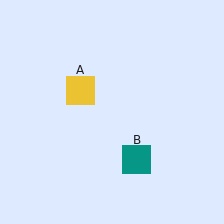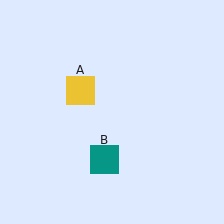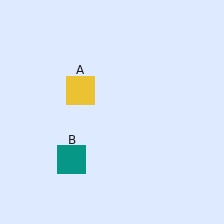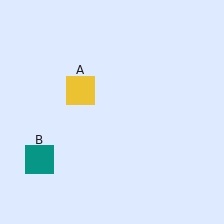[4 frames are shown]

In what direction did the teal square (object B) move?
The teal square (object B) moved left.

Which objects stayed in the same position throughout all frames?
Yellow square (object A) remained stationary.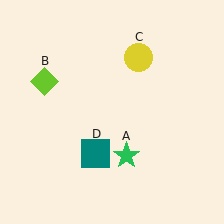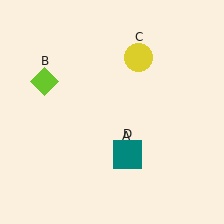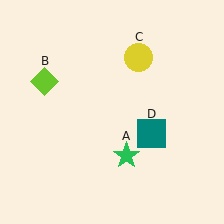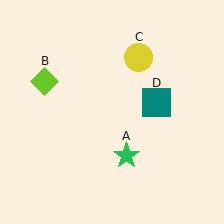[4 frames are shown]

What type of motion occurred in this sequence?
The teal square (object D) rotated counterclockwise around the center of the scene.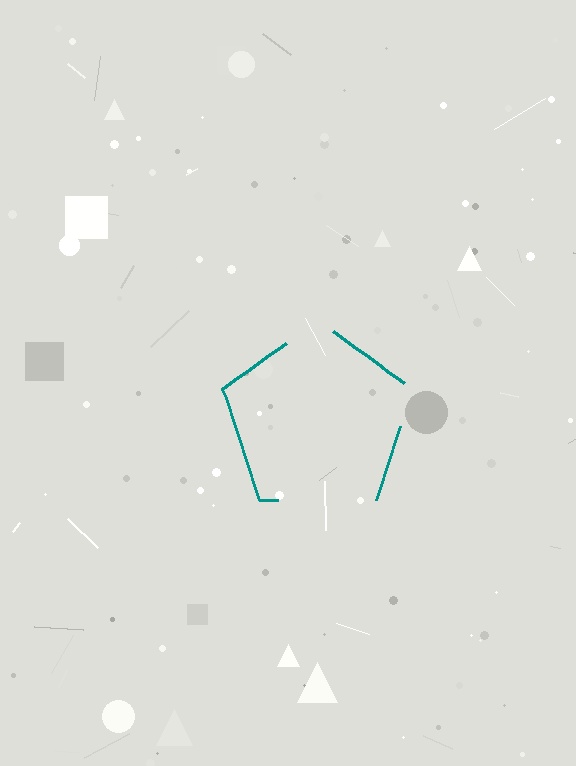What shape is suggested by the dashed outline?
The dashed outline suggests a pentagon.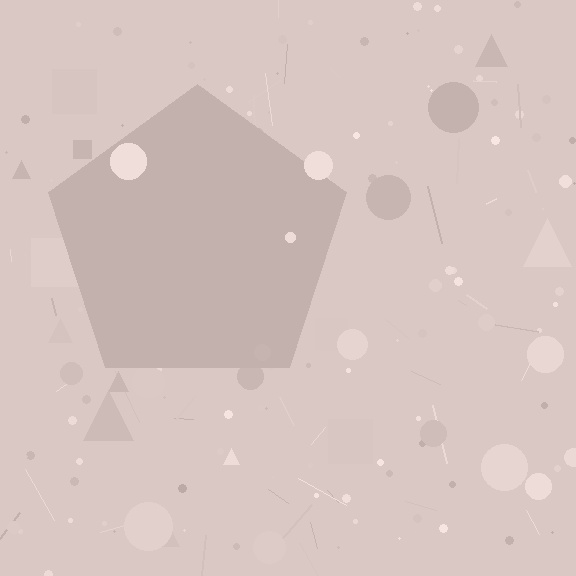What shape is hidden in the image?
A pentagon is hidden in the image.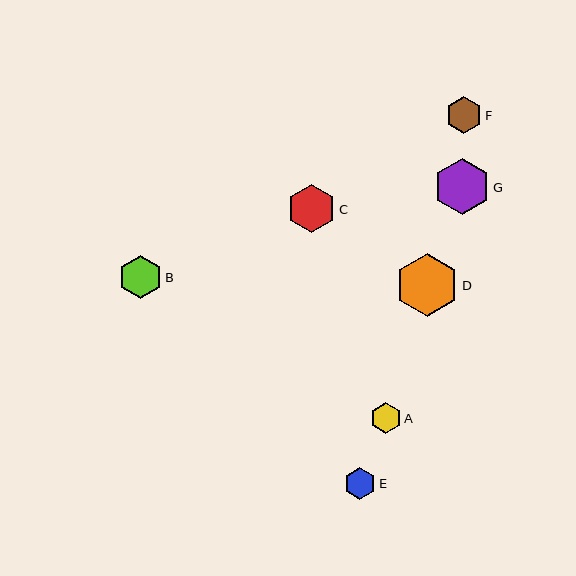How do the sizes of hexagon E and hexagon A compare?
Hexagon E and hexagon A are approximately the same size.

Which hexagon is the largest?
Hexagon D is the largest with a size of approximately 63 pixels.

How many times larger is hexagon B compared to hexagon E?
Hexagon B is approximately 1.3 times the size of hexagon E.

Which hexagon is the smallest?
Hexagon A is the smallest with a size of approximately 31 pixels.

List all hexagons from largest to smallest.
From largest to smallest: D, G, C, B, F, E, A.